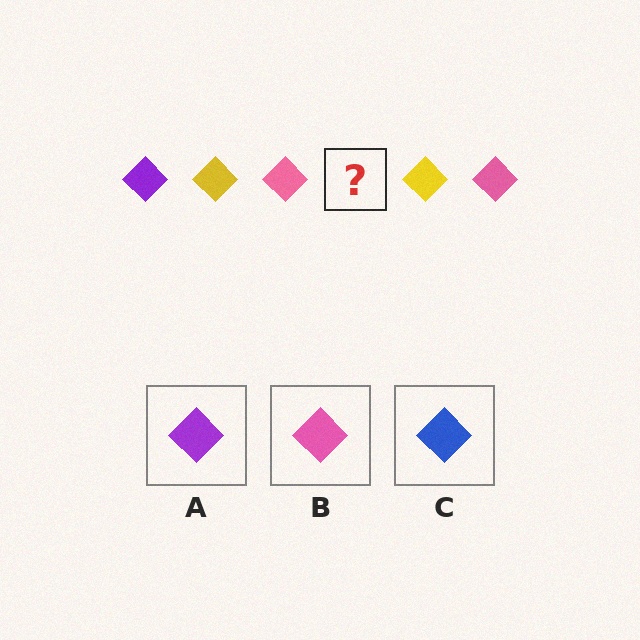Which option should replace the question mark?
Option A.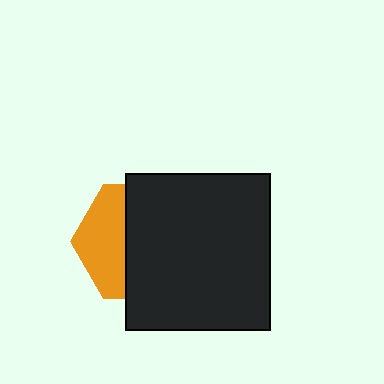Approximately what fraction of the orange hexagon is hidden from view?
Roughly 61% of the orange hexagon is hidden behind the black rectangle.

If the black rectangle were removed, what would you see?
You would see the complete orange hexagon.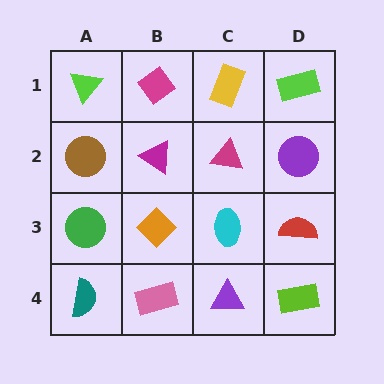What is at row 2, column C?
A magenta triangle.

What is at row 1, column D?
A lime rectangle.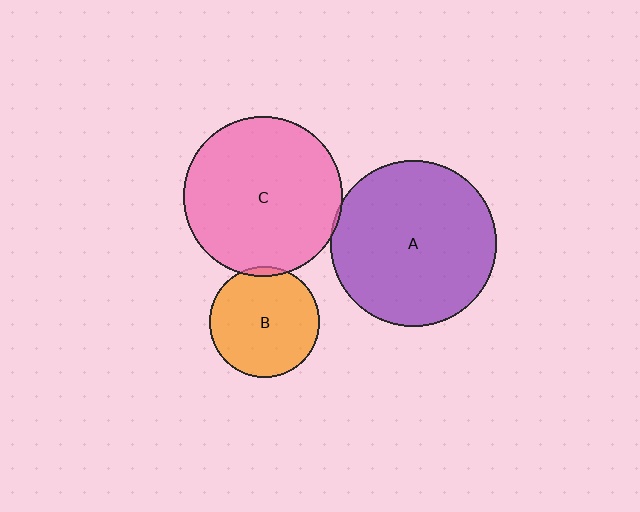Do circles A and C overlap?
Yes.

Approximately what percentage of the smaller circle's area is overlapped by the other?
Approximately 5%.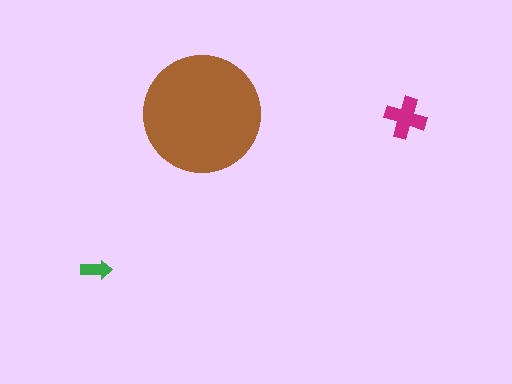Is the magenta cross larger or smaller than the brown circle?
Smaller.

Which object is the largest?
The brown circle.